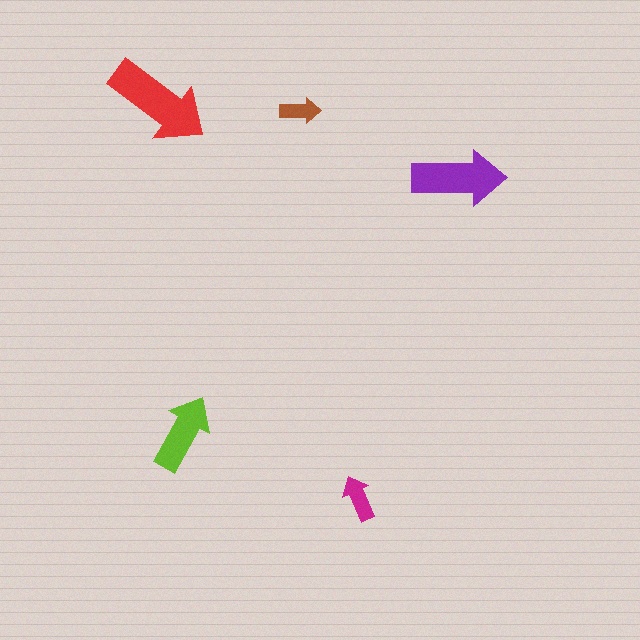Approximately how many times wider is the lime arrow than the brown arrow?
About 2 times wider.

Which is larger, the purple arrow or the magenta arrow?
The purple one.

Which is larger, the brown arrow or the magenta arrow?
The magenta one.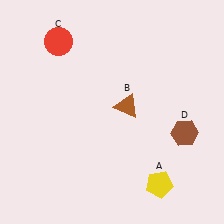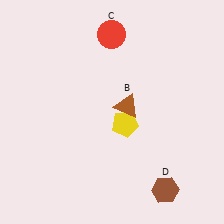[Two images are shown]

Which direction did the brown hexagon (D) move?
The brown hexagon (D) moved down.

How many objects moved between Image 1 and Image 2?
3 objects moved between the two images.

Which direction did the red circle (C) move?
The red circle (C) moved right.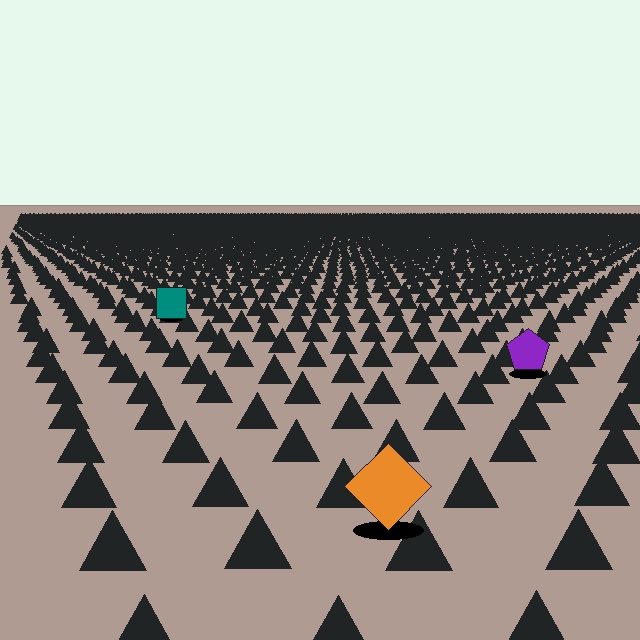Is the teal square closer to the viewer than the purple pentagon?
No. The purple pentagon is closer — you can tell from the texture gradient: the ground texture is coarser near it.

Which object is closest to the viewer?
The orange diamond is closest. The texture marks near it are larger and more spread out.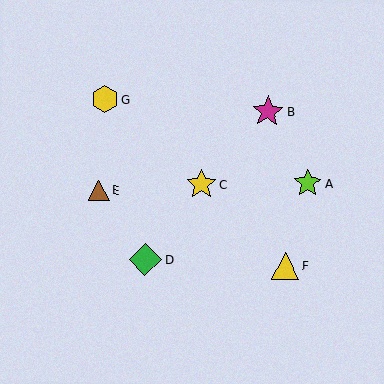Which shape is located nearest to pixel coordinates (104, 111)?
The yellow hexagon (labeled G) at (105, 100) is nearest to that location.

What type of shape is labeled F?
Shape F is a yellow triangle.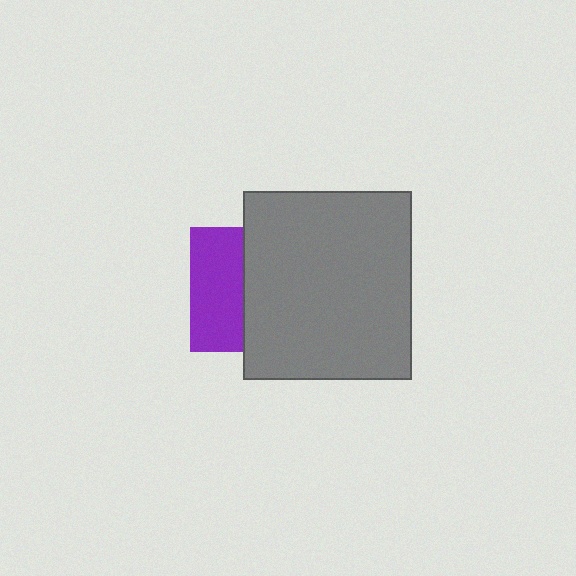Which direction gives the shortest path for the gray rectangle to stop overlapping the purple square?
Moving right gives the shortest separation.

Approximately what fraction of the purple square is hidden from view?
Roughly 57% of the purple square is hidden behind the gray rectangle.